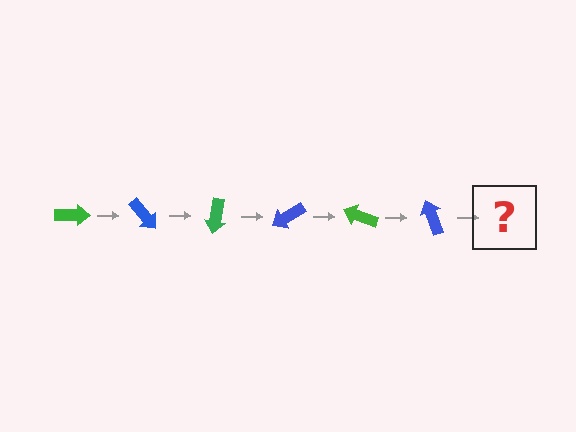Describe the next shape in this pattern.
It should be a green arrow, rotated 300 degrees from the start.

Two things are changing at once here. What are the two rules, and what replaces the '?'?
The two rules are that it rotates 50 degrees each step and the color cycles through green and blue. The '?' should be a green arrow, rotated 300 degrees from the start.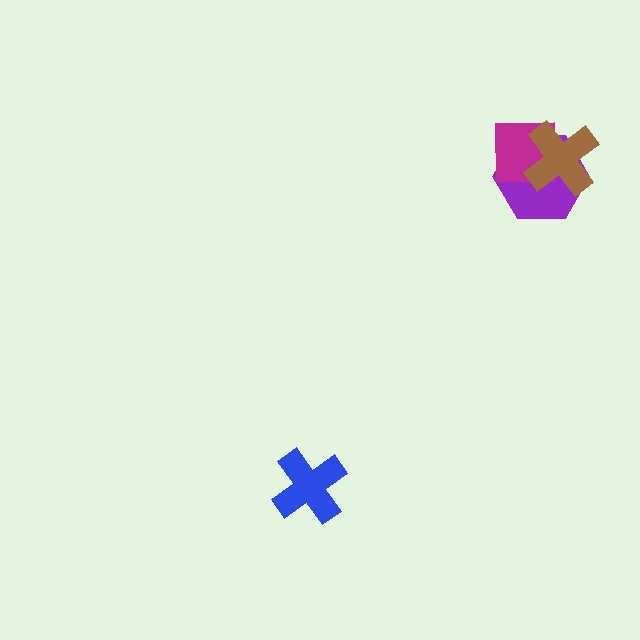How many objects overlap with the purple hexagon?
2 objects overlap with the purple hexagon.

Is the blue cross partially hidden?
No, no other shape covers it.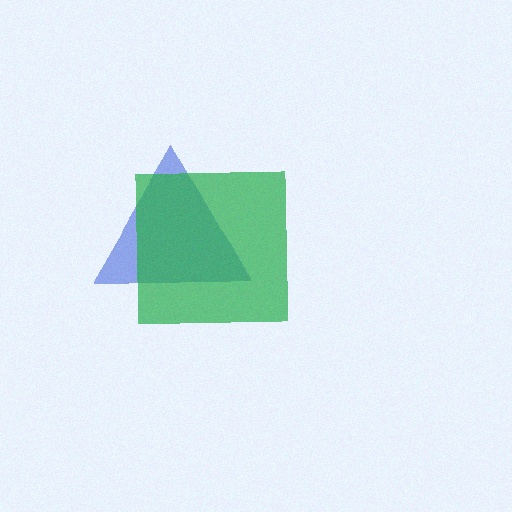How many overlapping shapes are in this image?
There are 2 overlapping shapes in the image.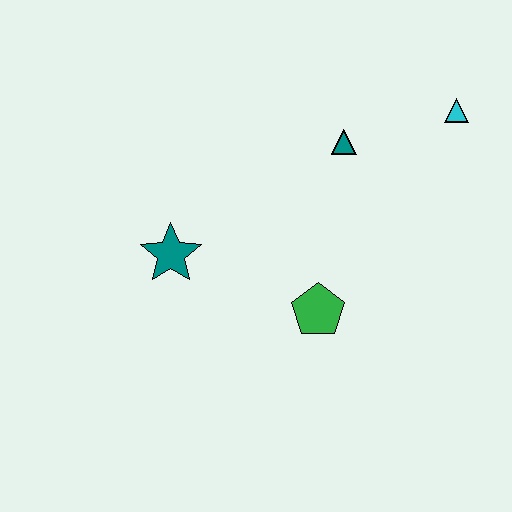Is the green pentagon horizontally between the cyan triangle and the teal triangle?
No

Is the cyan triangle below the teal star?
No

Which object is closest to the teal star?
The green pentagon is closest to the teal star.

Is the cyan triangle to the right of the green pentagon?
Yes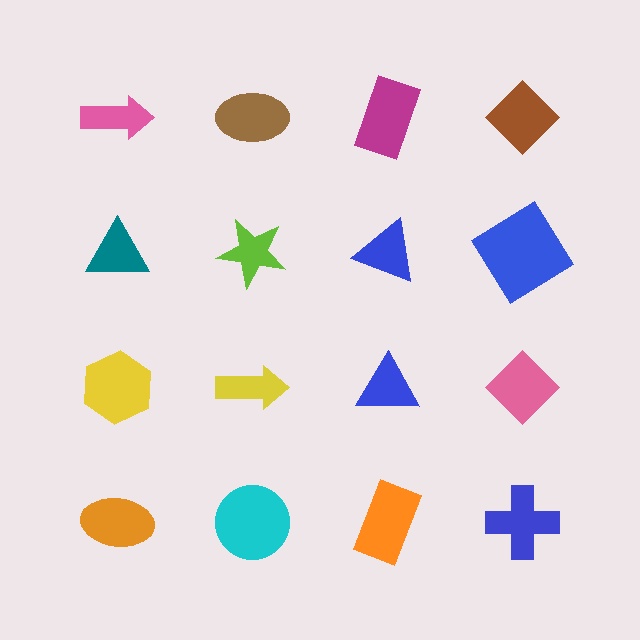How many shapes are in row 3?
4 shapes.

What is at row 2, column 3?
A blue triangle.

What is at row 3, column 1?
A yellow hexagon.